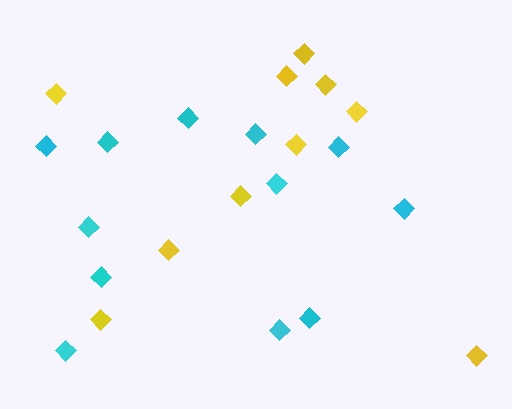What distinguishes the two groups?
There are 2 groups: one group of yellow diamonds (10) and one group of cyan diamonds (12).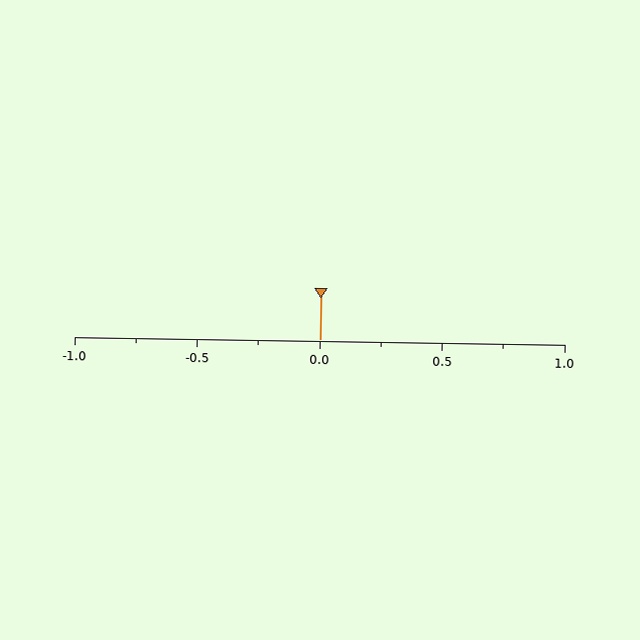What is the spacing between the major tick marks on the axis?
The major ticks are spaced 0.5 apart.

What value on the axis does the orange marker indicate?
The marker indicates approximately 0.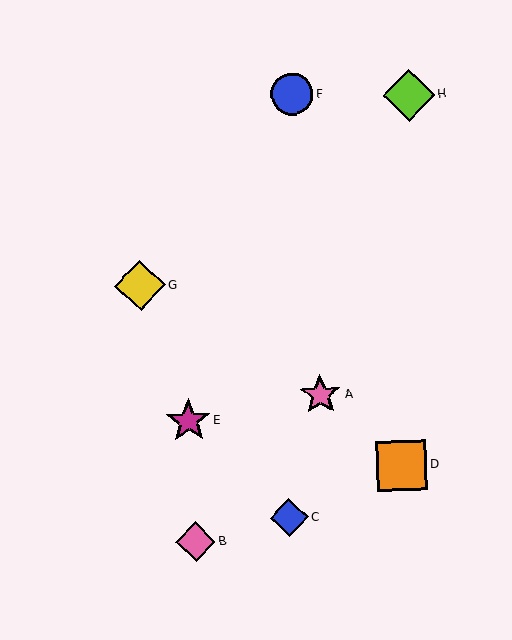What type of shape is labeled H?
Shape H is a lime diamond.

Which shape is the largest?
The lime diamond (labeled H) is the largest.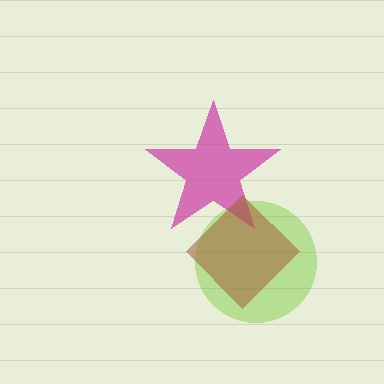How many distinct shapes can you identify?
There are 3 distinct shapes: a lime circle, a magenta star, a brown diamond.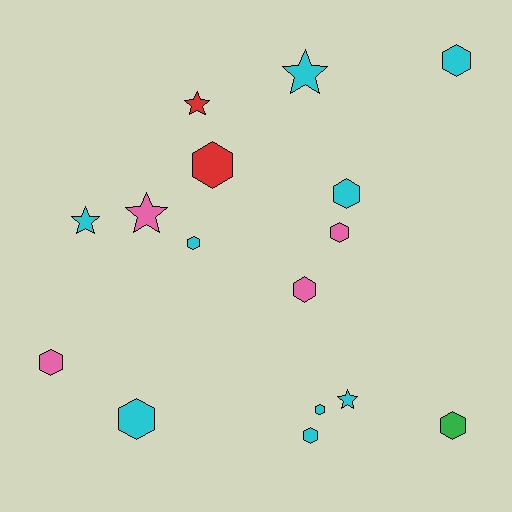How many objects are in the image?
There are 16 objects.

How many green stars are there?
There are no green stars.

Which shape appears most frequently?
Hexagon, with 11 objects.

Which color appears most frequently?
Cyan, with 9 objects.